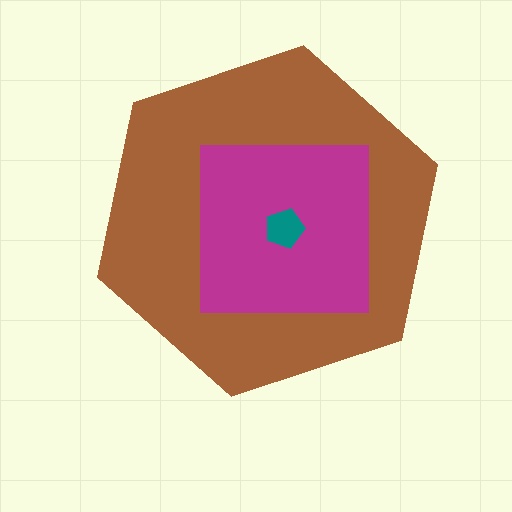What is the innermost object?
The teal pentagon.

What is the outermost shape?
The brown hexagon.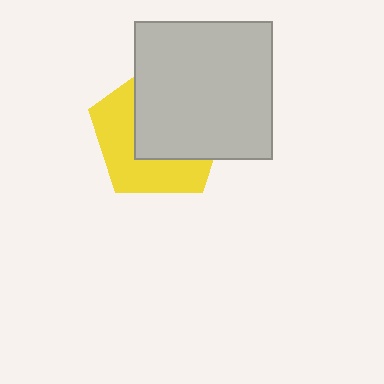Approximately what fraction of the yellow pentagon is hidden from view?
Roughly 55% of the yellow pentagon is hidden behind the light gray square.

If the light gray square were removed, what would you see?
You would see the complete yellow pentagon.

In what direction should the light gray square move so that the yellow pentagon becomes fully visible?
The light gray square should move toward the upper-right. That is the shortest direction to clear the overlap and leave the yellow pentagon fully visible.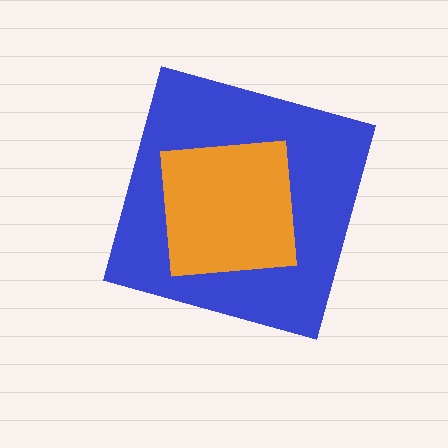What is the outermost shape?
The blue diamond.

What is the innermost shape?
The orange square.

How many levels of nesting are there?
2.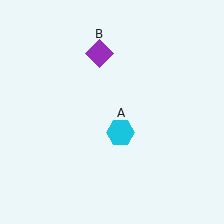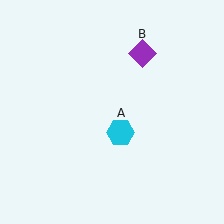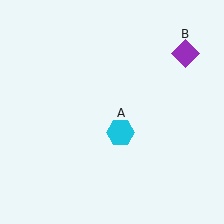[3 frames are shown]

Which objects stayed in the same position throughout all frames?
Cyan hexagon (object A) remained stationary.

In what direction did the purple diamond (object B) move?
The purple diamond (object B) moved right.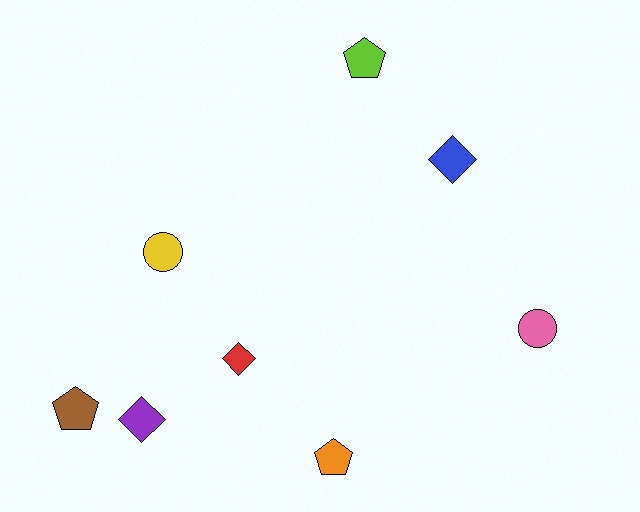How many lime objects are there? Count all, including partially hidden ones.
There is 1 lime object.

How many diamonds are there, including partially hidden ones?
There are 3 diamonds.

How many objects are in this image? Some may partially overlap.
There are 8 objects.